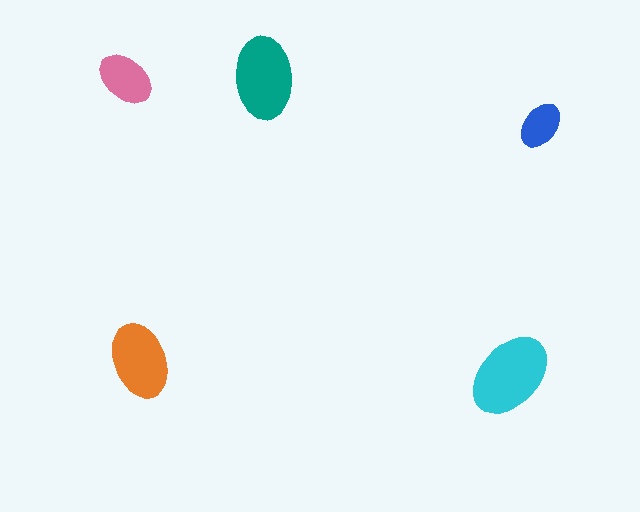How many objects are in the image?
There are 5 objects in the image.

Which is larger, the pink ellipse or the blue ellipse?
The pink one.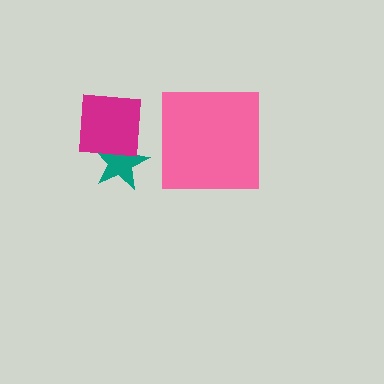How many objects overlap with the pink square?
0 objects overlap with the pink square.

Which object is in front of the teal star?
The magenta square is in front of the teal star.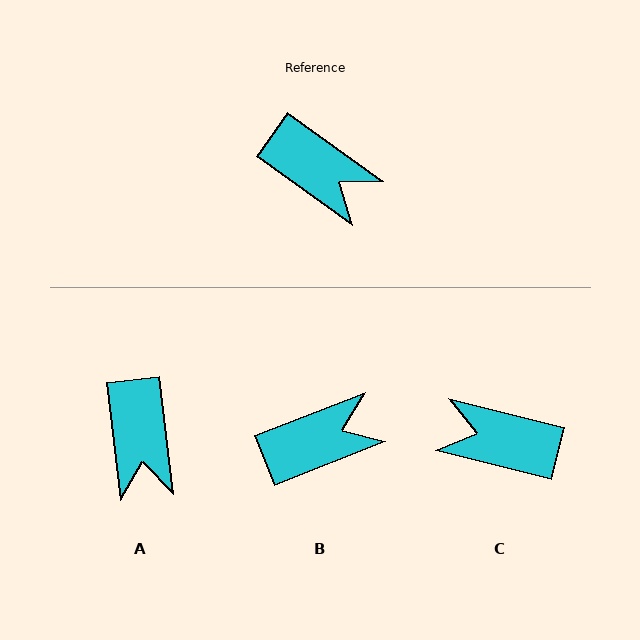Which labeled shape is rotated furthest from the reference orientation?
C, about 158 degrees away.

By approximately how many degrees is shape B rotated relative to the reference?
Approximately 57 degrees counter-clockwise.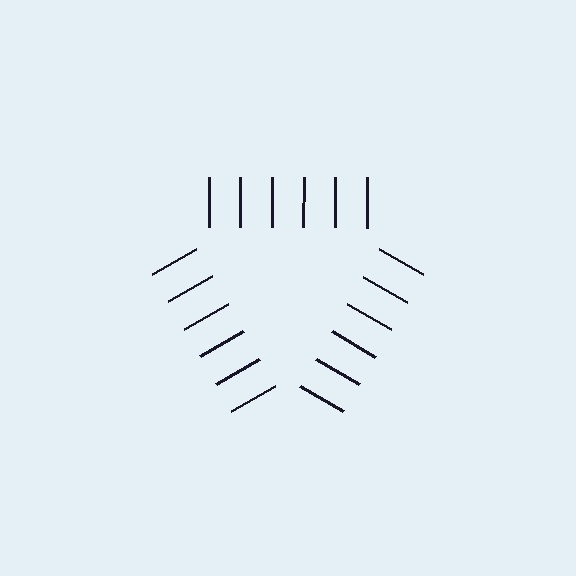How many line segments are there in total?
18 — 6 along each of the 3 edges.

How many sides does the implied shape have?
3 sides — the line-ends trace a triangle.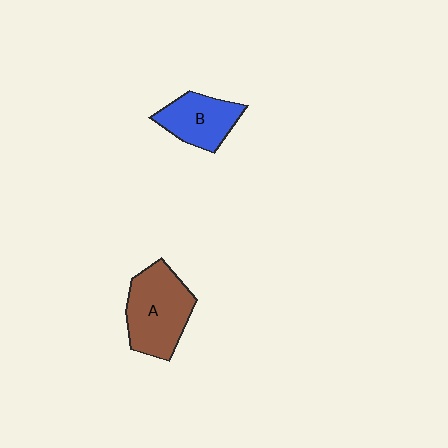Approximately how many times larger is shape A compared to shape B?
Approximately 1.4 times.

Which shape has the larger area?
Shape A (brown).